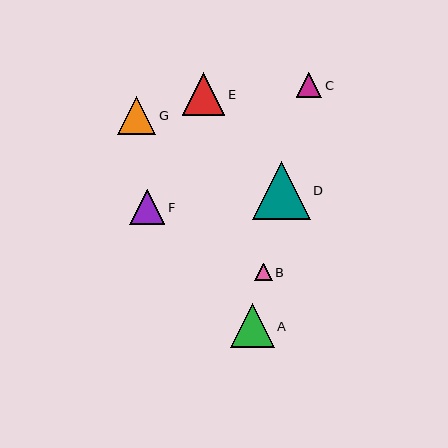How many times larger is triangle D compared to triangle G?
Triangle D is approximately 1.5 times the size of triangle G.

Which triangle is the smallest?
Triangle B is the smallest with a size of approximately 17 pixels.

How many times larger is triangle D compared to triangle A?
Triangle D is approximately 1.3 times the size of triangle A.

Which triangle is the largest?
Triangle D is the largest with a size of approximately 58 pixels.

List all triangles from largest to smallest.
From largest to smallest: D, A, E, G, F, C, B.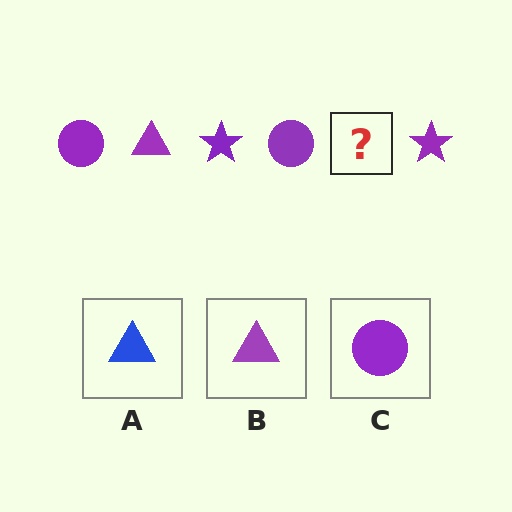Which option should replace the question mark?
Option B.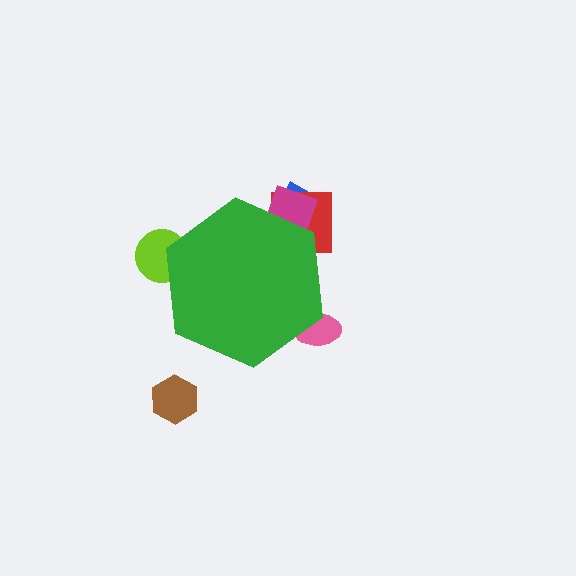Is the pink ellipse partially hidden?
Yes, the pink ellipse is partially hidden behind the green hexagon.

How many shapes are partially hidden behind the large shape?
5 shapes are partially hidden.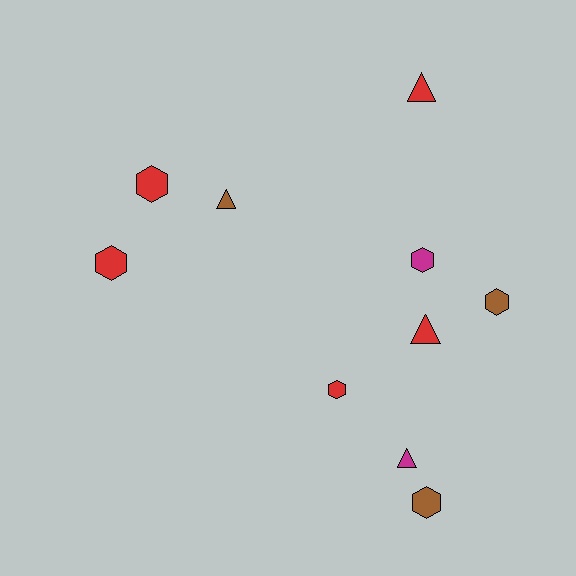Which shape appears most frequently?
Hexagon, with 6 objects.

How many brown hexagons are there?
There are 2 brown hexagons.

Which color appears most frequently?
Red, with 5 objects.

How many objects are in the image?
There are 10 objects.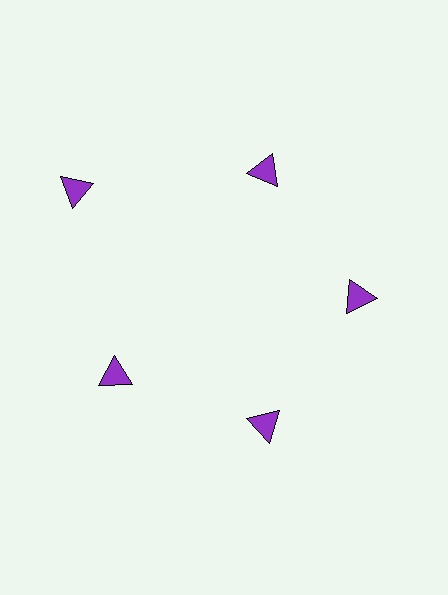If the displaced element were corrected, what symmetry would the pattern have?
It would have 5-fold rotational symmetry — the pattern would map onto itself every 72 degrees.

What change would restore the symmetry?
The symmetry would be restored by moving it inward, back onto the ring so that all 5 triangles sit at equal angles and equal distance from the center.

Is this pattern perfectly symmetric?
No. The 5 purple triangles are arranged in a ring, but one element near the 10 o'clock position is pushed outward from the center, breaking the 5-fold rotational symmetry.